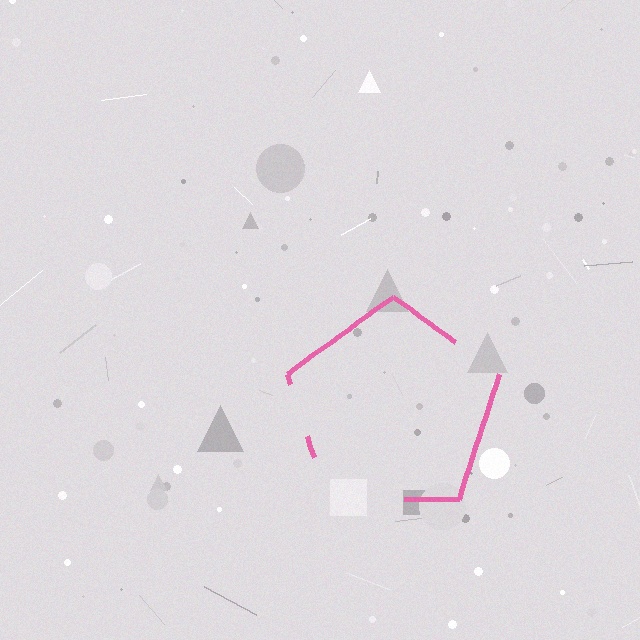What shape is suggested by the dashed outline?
The dashed outline suggests a pentagon.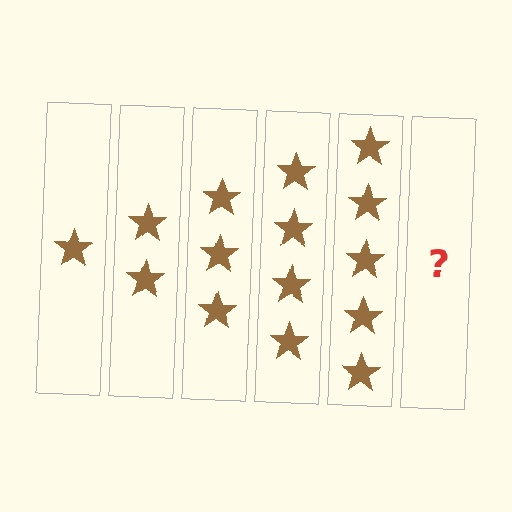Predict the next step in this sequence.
The next step is 6 stars.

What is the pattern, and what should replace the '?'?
The pattern is that each step adds one more star. The '?' should be 6 stars.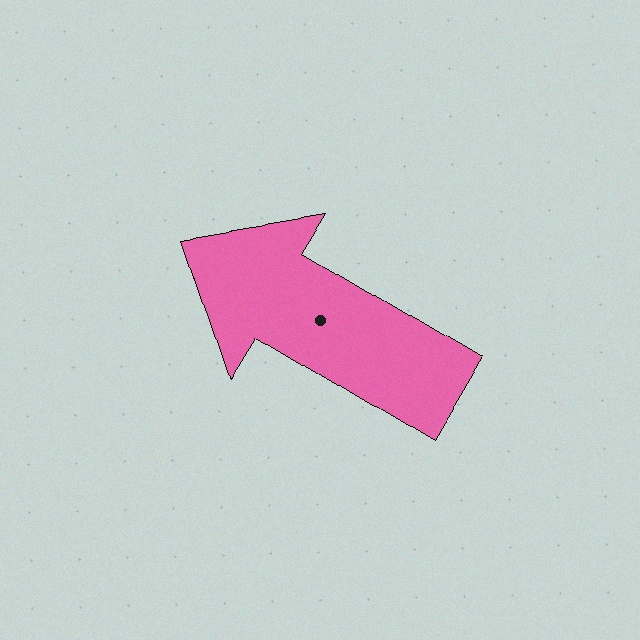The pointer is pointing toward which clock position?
Roughly 10 o'clock.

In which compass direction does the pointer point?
Northwest.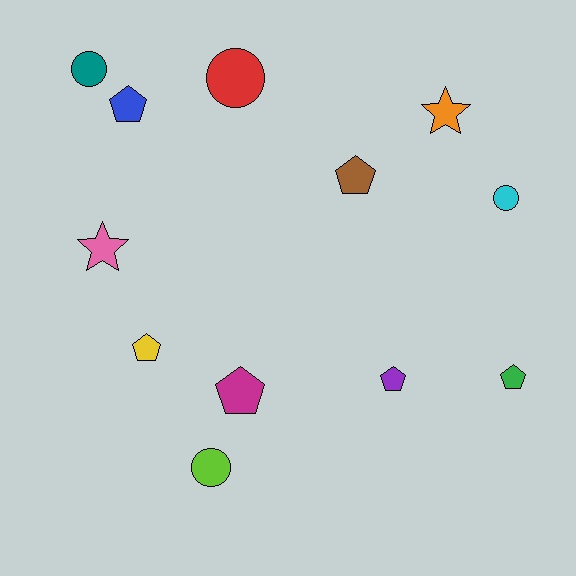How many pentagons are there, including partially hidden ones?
There are 6 pentagons.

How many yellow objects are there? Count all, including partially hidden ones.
There is 1 yellow object.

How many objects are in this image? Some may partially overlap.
There are 12 objects.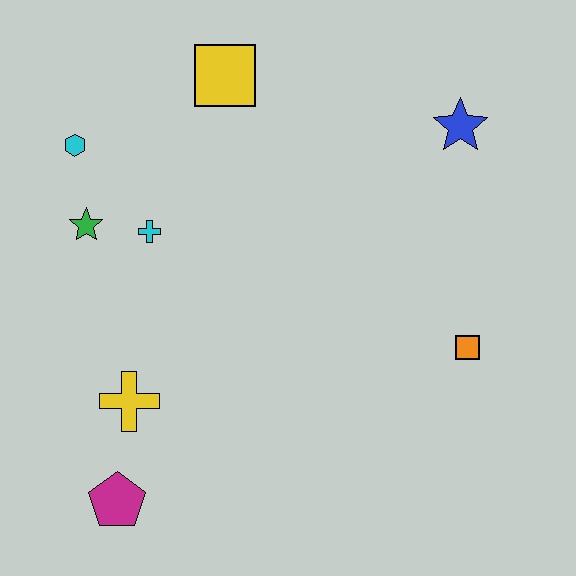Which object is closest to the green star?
The cyan cross is closest to the green star.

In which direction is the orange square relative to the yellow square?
The orange square is below the yellow square.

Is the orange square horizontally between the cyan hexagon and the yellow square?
No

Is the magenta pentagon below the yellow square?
Yes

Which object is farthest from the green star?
The orange square is farthest from the green star.